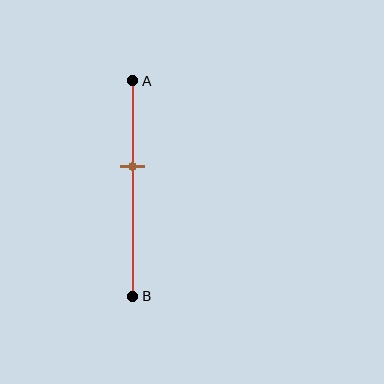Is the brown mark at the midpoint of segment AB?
No, the mark is at about 40% from A, not at the 50% midpoint.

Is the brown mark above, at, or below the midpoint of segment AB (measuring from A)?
The brown mark is above the midpoint of segment AB.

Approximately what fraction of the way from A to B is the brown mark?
The brown mark is approximately 40% of the way from A to B.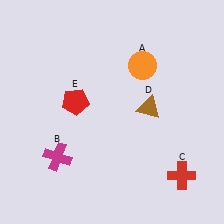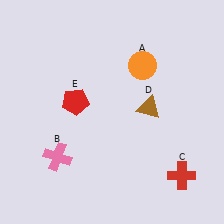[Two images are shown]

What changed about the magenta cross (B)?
In Image 1, B is magenta. In Image 2, it changed to pink.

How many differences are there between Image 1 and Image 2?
There is 1 difference between the two images.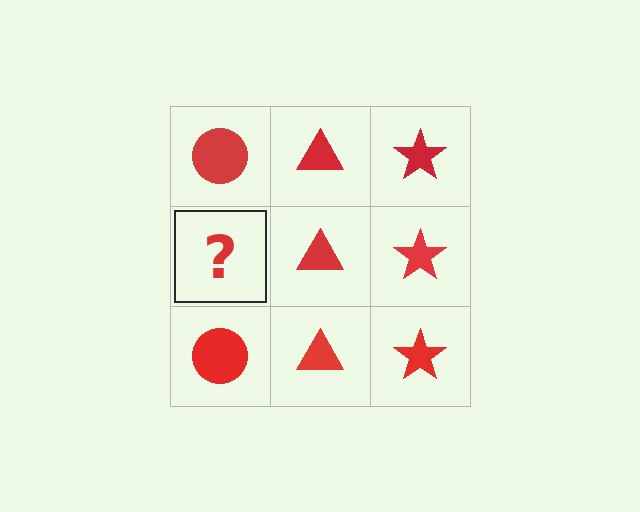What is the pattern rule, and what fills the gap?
The rule is that each column has a consistent shape. The gap should be filled with a red circle.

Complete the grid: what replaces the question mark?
The question mark should be replaced with a red circle.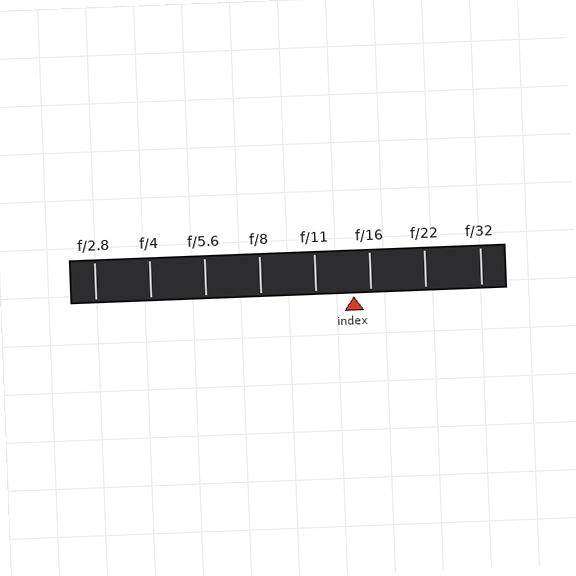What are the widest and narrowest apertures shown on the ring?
The widest aperture shown is f/2.8 and the narrowest is f/32.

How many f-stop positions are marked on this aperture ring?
There are 8 f-stop positions marked.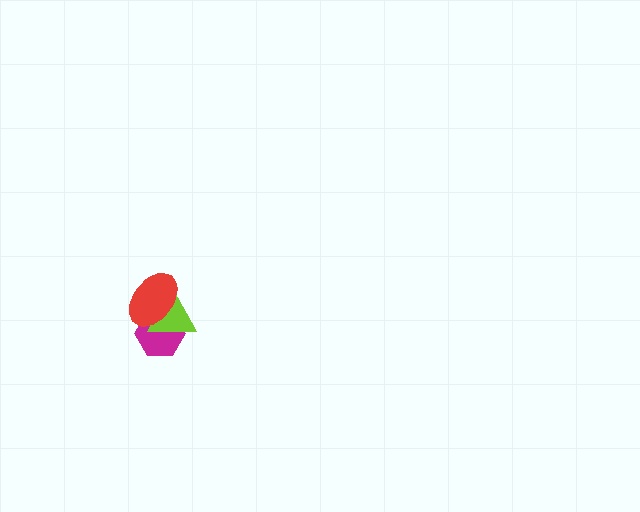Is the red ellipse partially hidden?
No, no other shape covers it.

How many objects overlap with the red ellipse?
2 objects overlap with the red ellipse.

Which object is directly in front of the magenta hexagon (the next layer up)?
The lime triangle is directly in front of the magenta hexagon.